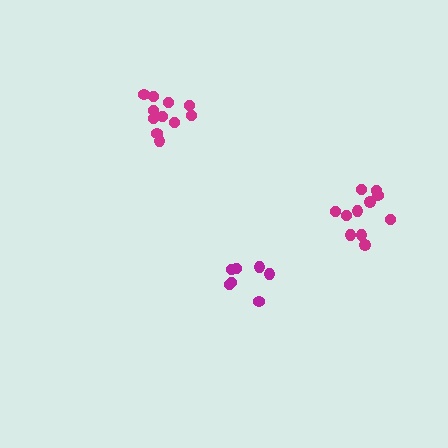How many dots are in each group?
Group 1: 11 dots, Group 2: 11 dots, Group 3: 7 dots (29 total).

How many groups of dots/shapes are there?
There are 3 groups.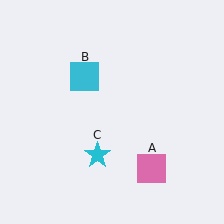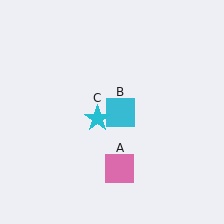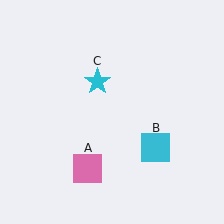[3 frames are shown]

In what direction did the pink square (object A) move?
The pink square (object A) moved left.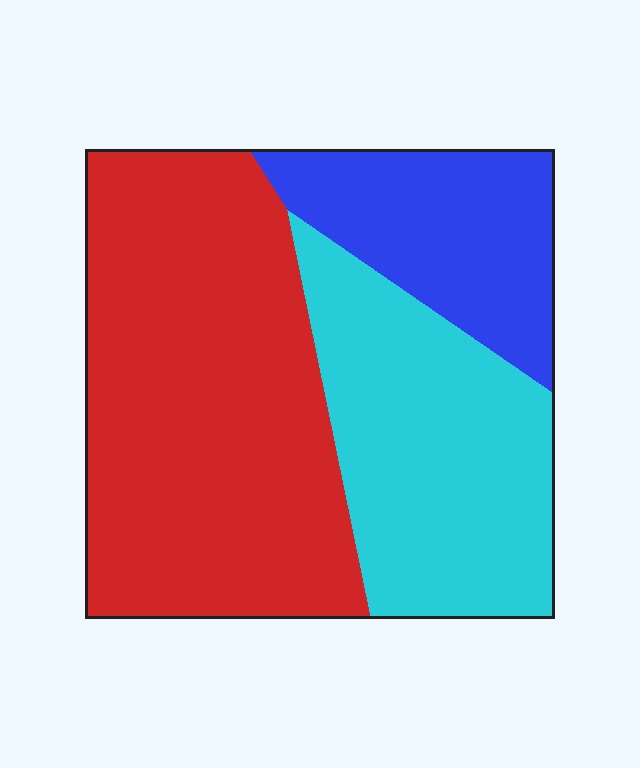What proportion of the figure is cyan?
Cyan covers 31% of the figure.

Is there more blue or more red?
Red.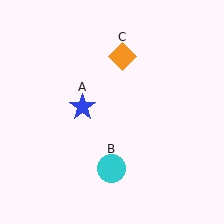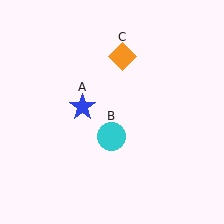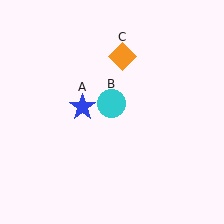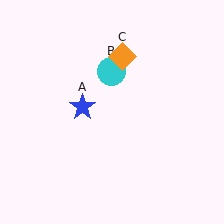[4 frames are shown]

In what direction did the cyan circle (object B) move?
The cyan circle (object B) moved up.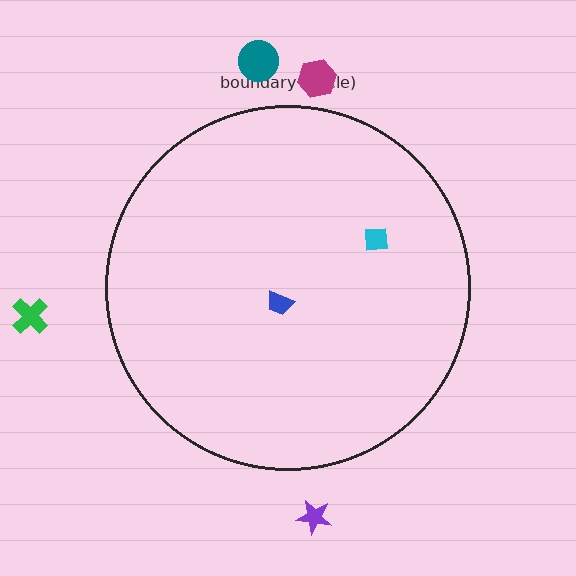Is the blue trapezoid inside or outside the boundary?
Inside.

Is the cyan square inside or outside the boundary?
Inside.